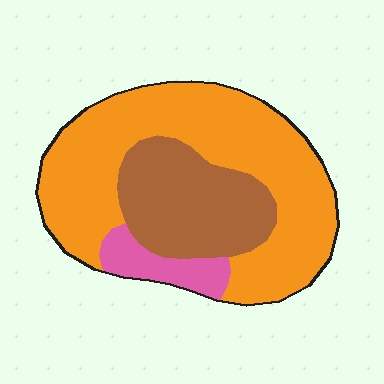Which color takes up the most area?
Orange, at roughly 65%.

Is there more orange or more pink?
Orange.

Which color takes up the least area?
Pink, at roughly 10%.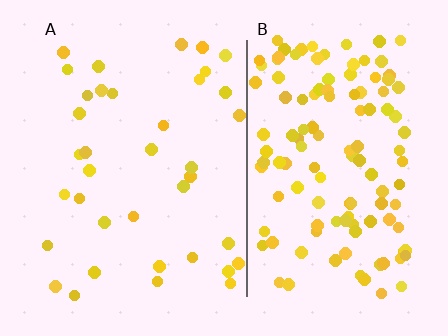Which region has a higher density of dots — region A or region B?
B (the right).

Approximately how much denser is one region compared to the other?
Approximately 3.4× — region B over region A.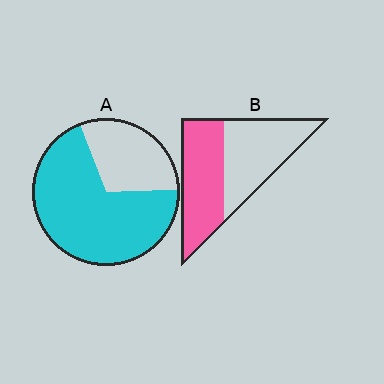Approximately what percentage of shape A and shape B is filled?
A is approximately 70% and B is approximately 50%.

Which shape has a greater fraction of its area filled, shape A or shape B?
Shape A.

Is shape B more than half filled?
Roughly half.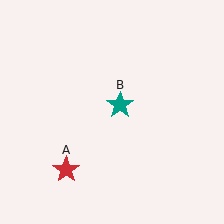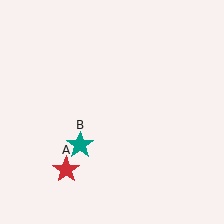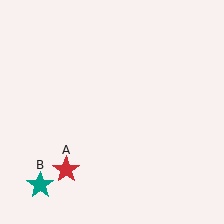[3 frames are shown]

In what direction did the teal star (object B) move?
The teal star (object B) moved down and to the left.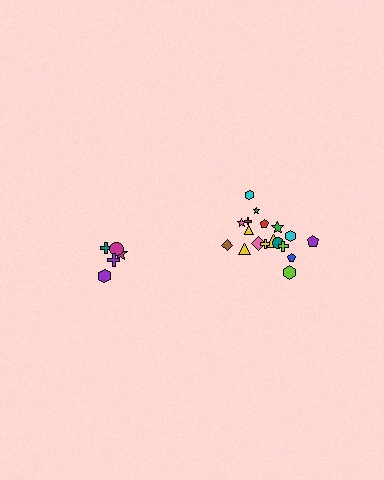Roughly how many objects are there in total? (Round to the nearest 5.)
Roughly 25 objects in total.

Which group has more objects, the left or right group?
The right group.